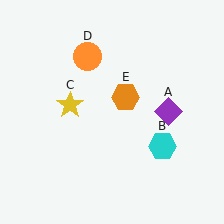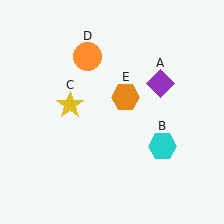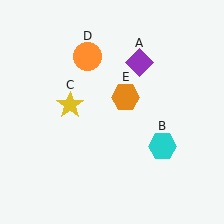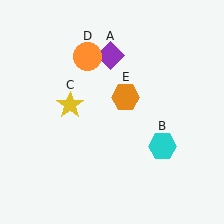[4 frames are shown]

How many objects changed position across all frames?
1 object changed position: purple diamond (object A).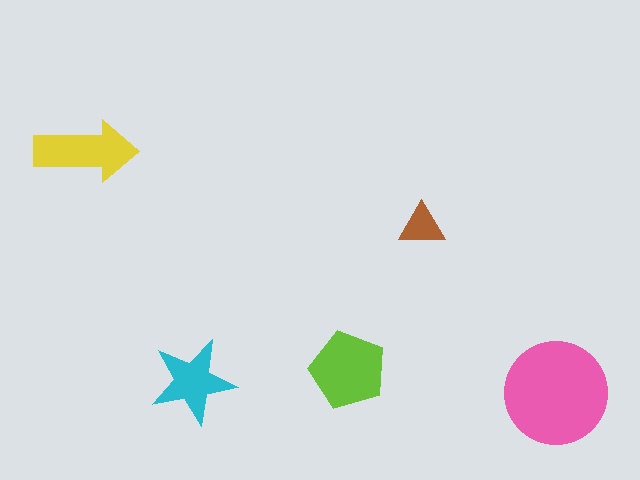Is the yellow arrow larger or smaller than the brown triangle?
Larger.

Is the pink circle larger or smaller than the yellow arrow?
Larger.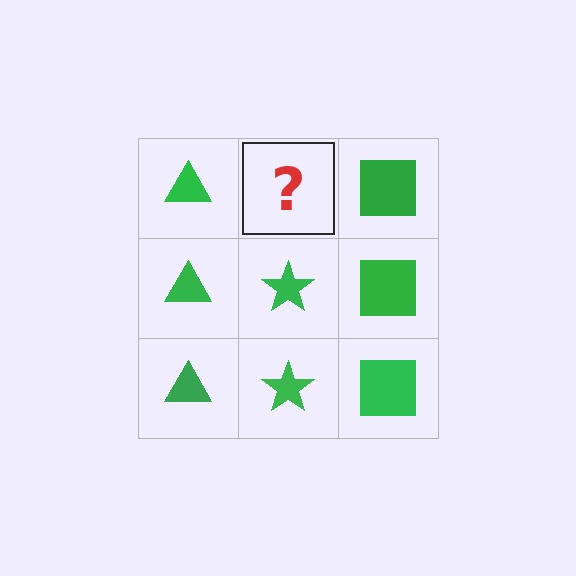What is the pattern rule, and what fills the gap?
The rule is that each column has a consistent shape. The gap should be filled with a green star.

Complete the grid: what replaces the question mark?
The question mark should be replaced with a green star.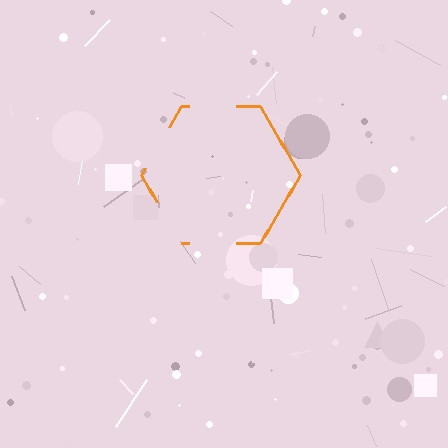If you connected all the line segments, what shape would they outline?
They would outline a hexagon.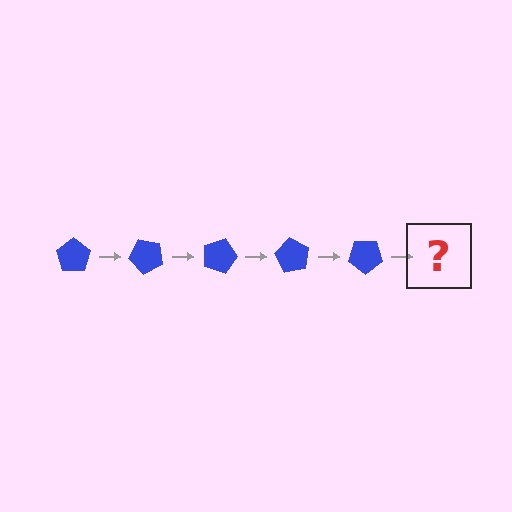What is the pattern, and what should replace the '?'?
The pattern is that the pentagon rotates 45 degrees each step. The '?' should be a blue pentagon rotated 225 degrees.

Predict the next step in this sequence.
The next step is a blue pentagon rotated 225 degrees.